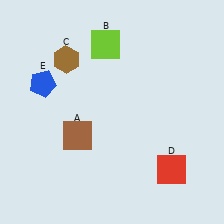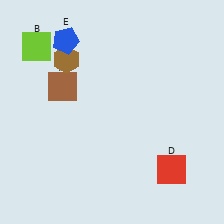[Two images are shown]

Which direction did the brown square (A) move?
The brown square (A) moved up.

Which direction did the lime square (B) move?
The lime square (B) moved left.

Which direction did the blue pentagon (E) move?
The blue pentagon (E) moved up.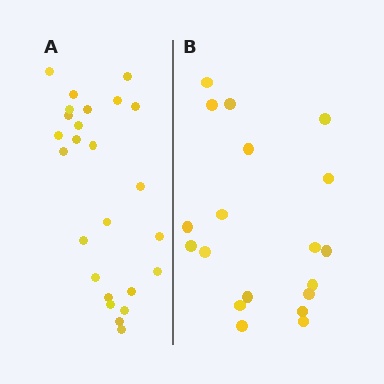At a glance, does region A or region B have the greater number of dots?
Region A (the left region) has more dots.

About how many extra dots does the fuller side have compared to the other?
Region A has about 6 more dots than region B.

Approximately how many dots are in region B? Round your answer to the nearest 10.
About 20 dots. (The exact count is 19, which rounds to 20.)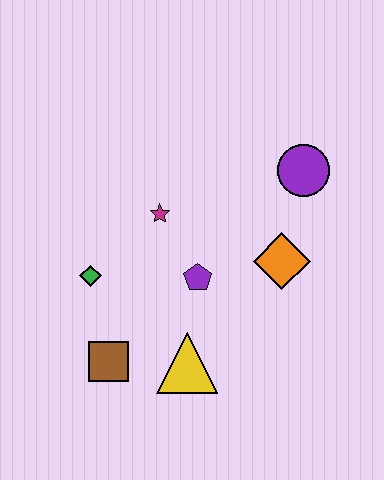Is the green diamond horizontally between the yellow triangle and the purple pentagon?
No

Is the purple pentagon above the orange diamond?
No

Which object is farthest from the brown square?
The purple circle is farthest from the brown square.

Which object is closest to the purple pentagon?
The magenta star is closest to the purple pentagon.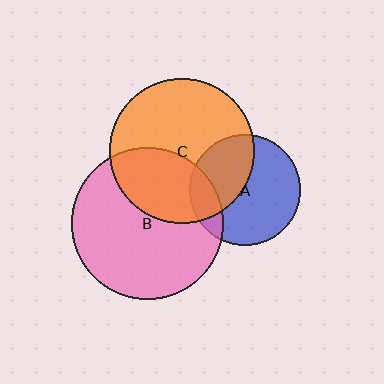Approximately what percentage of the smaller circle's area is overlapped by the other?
Approximately 40%.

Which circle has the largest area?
Circle B (pink).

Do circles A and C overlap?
Yes.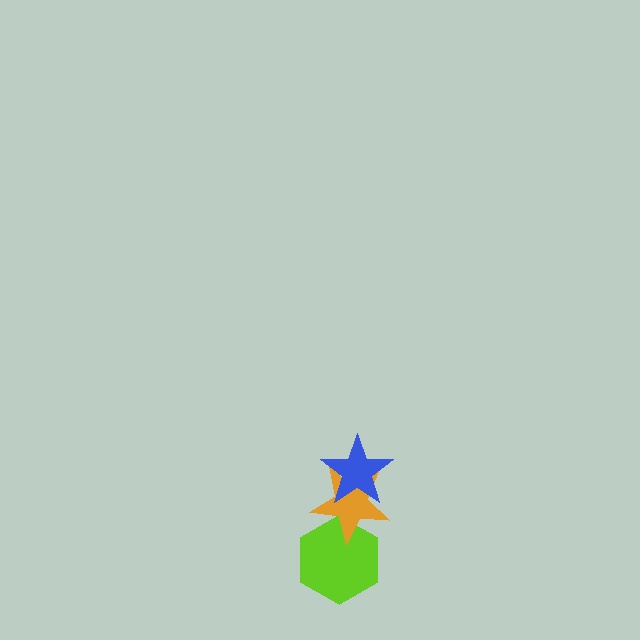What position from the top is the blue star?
The blue star is 1st from the top.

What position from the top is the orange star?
The orange star is 2nd from the top.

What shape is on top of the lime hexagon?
The orange star is on top of the lime hexagon.